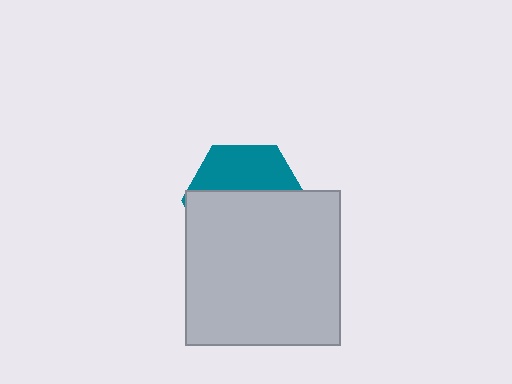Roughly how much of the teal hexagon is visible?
A small part of it is visible (roughly 38%).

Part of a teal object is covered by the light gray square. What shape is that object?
It is a hexagon.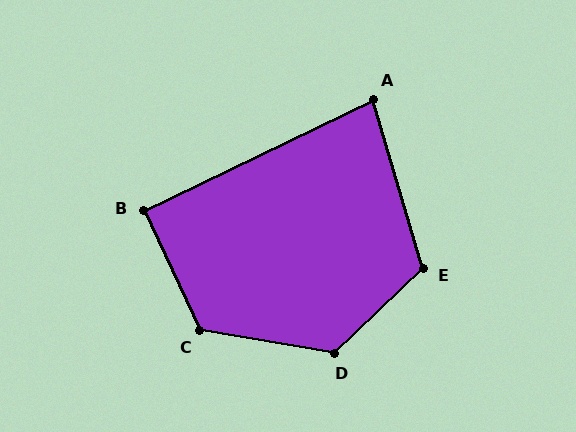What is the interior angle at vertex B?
Approximately 91 degrees (approximately right).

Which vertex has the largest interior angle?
D, at approximately 127 degrees.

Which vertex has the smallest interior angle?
A, at approximately 81 degrees.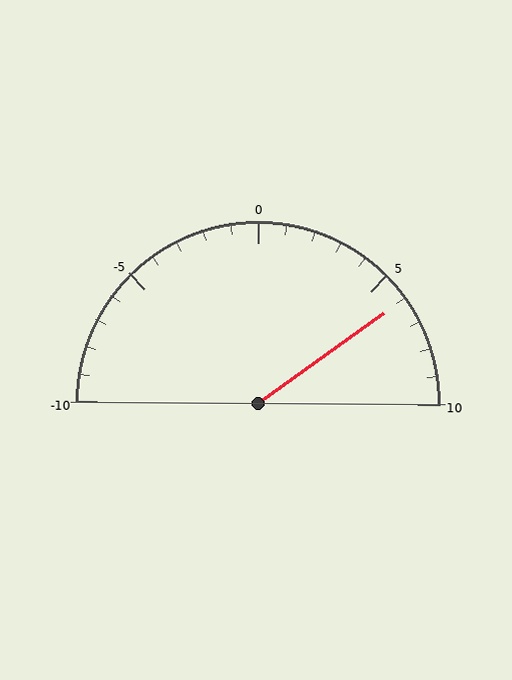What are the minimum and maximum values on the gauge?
The gauge ranges from -10 to 10.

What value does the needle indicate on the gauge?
The needle indicates approximately 6.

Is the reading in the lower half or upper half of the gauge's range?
The reading is in the upper half of the range (-10 to 10).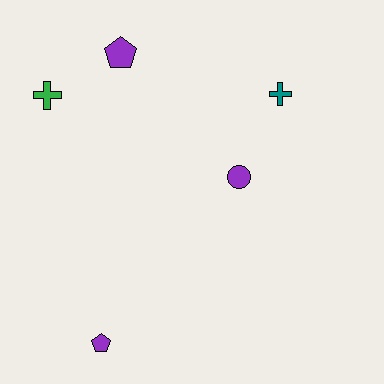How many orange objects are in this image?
There are no orange objects.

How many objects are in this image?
There are 5 objects.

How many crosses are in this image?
There are 2 crosses.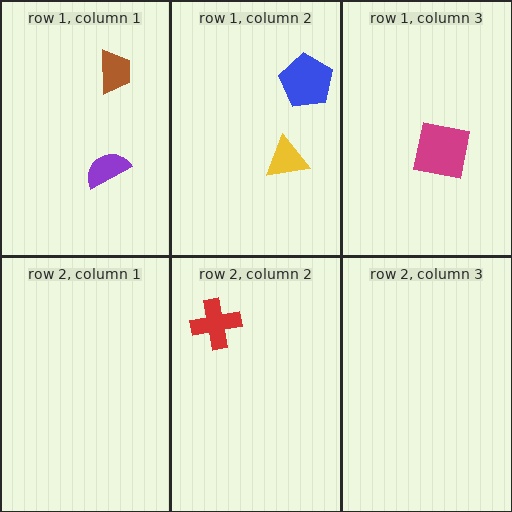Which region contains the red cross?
The row 2, column 2 region.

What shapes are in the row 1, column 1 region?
The brown trapezoid, the purple semicircle.